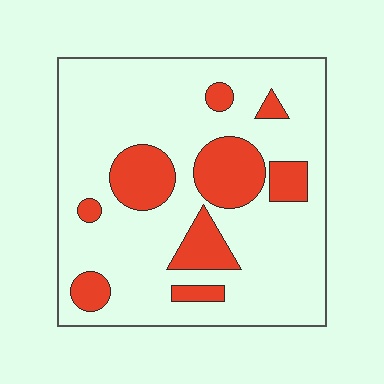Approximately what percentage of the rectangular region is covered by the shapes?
Approximately 20%.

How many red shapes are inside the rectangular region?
9.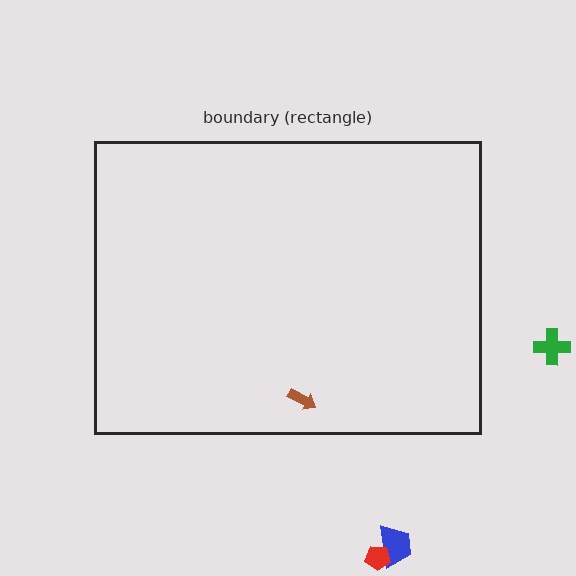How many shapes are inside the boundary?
1 inside, 3 outside.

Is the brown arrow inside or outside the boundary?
Inside.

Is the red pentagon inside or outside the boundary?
Outside.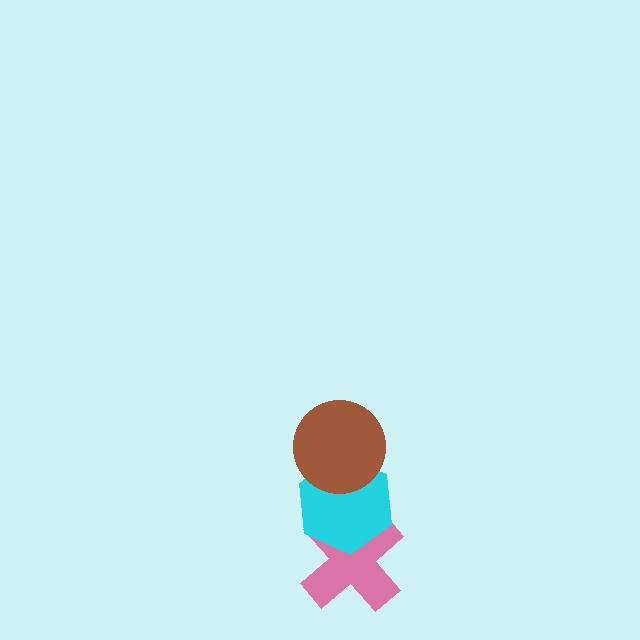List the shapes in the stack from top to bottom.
From top to bottom: the brown circle, the cyan hexagon, the pink cross.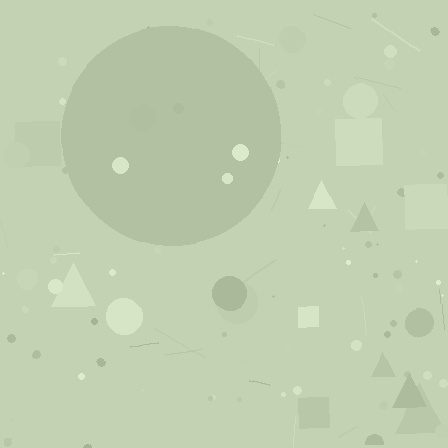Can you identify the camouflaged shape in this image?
The camouflaged shape is a circle.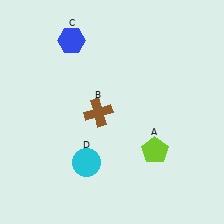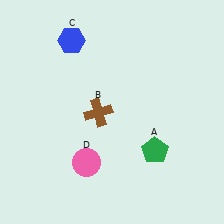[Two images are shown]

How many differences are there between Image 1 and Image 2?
There are 2 differences between the two images.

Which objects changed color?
A changed from lime to green. D changed from cyan to pink.